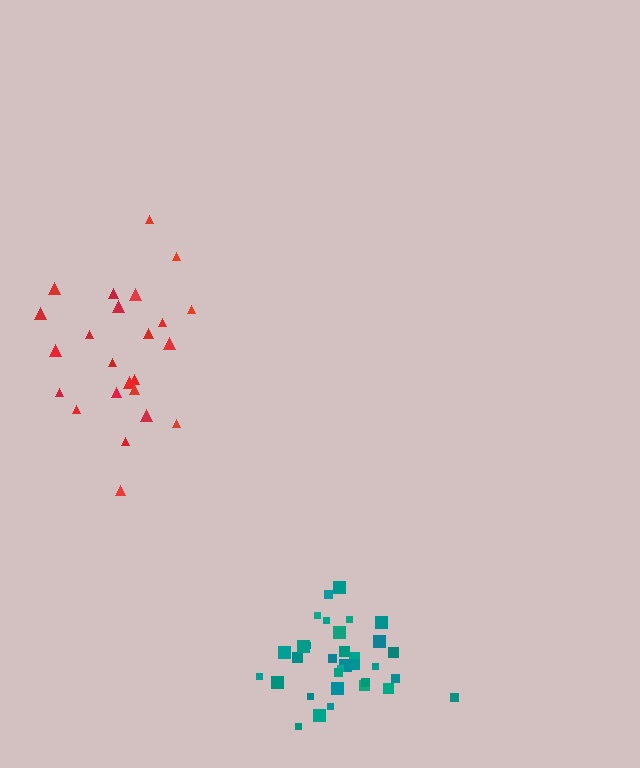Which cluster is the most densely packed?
Teal.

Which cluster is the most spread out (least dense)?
Red.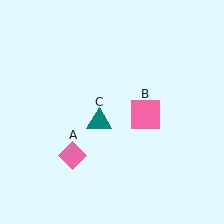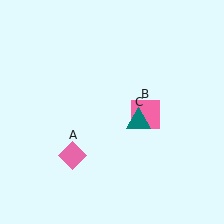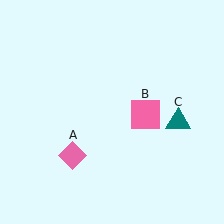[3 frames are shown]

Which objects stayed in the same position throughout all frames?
Pink diamond (object A) and pink square (object B) remained stationary.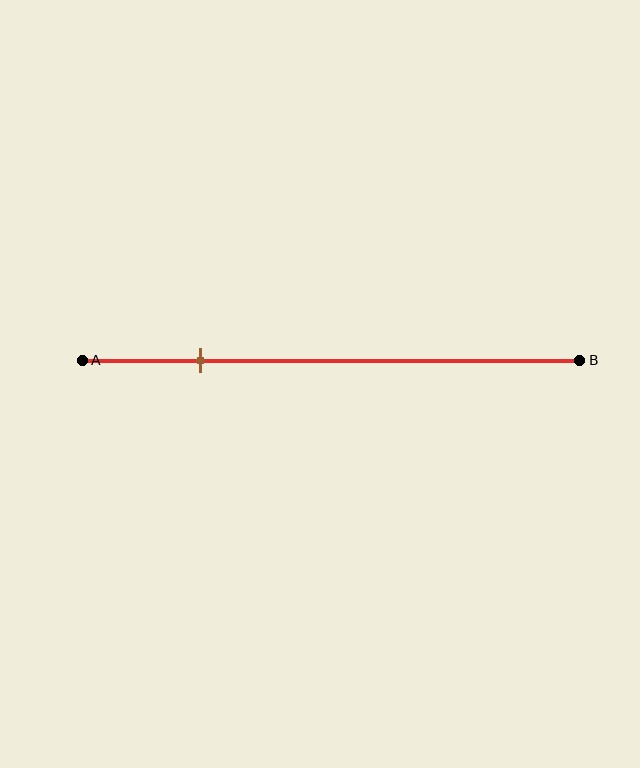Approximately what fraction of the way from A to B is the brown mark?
The brown mark is approximately 25% of the way from A to B.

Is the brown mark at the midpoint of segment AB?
No, the mark is at about 25% from A, not at the 50% midpoint.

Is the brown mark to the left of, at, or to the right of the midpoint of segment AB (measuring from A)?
The brown mark is to the left of the midpoint of segment AB.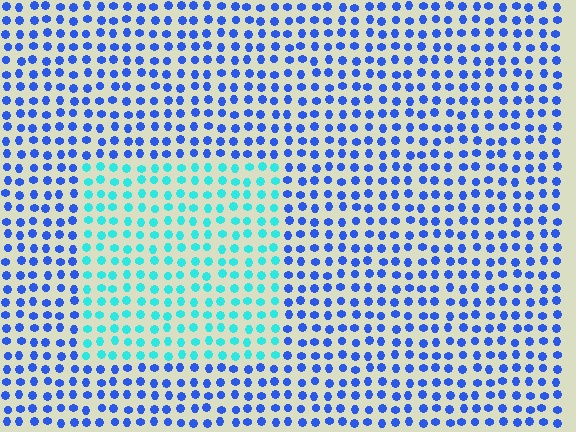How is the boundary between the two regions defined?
The boundary is defined purely by a slight shift in hue (about 48 degrees). Spacing, size, and orientation are identical on both sides.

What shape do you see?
I see a rectangle.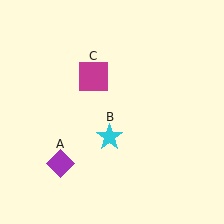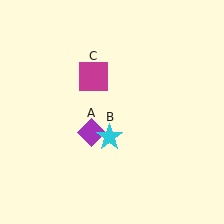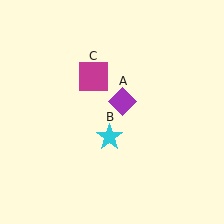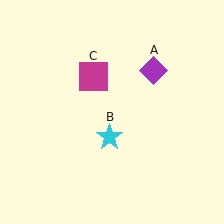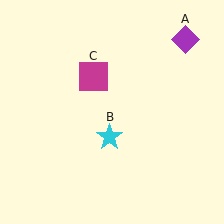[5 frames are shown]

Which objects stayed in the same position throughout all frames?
Cyan star (object B) and magenta square (object C) remained stationary.